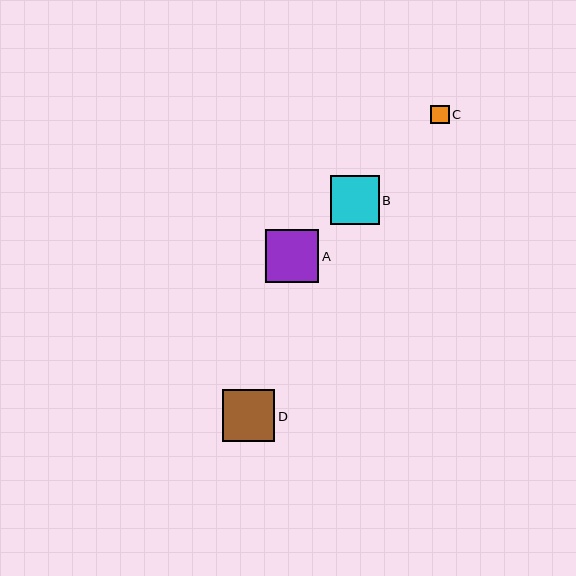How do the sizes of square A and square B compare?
Square A and square B are approximately the same size.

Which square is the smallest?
Square C is the smallest with a size of approximately 19 pixels.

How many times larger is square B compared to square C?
Square B is approximately 2.6 times the size of square C.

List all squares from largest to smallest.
From largest to smallest: A, D, B, C.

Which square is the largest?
Square A is the largest with a size of approximately 53 pixels.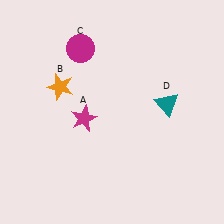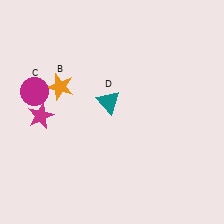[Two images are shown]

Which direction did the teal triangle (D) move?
The teal triangle (D) moved left.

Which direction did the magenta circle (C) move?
The magenta circle (C) moved left.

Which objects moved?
The objects that moved are: the magenta star (A), the magenta circle (C), the teal triangle (D).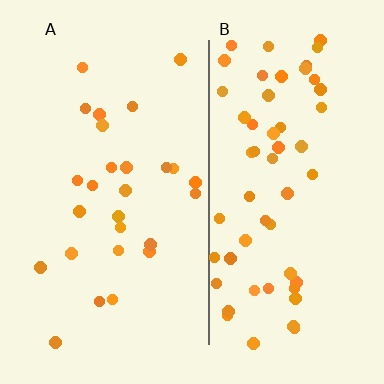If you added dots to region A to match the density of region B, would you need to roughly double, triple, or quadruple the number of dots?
Approximately double.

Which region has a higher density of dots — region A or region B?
B (the right).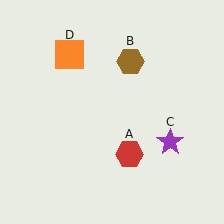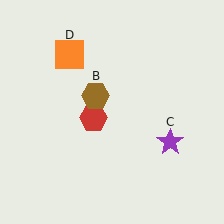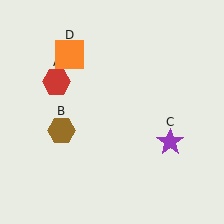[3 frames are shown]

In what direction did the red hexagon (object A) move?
The red hexagon (object A) moved up and to the left.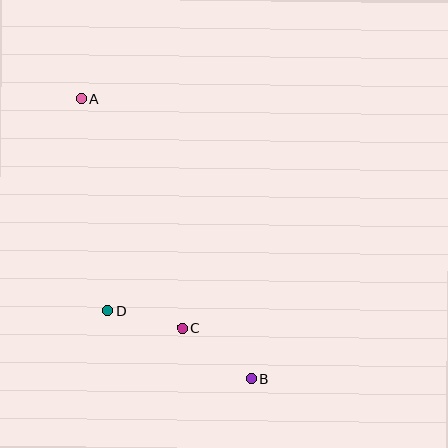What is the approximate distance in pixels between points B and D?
The distance between B and D is approximately 159 pixels.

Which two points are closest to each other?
Points C and D are closest to each other.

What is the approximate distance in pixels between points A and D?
The distance between A and D is approximately 214 pixels.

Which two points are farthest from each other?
Points A and B are farthest from each other.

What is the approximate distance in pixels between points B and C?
The distance between B and C is approximately 86 pixels.